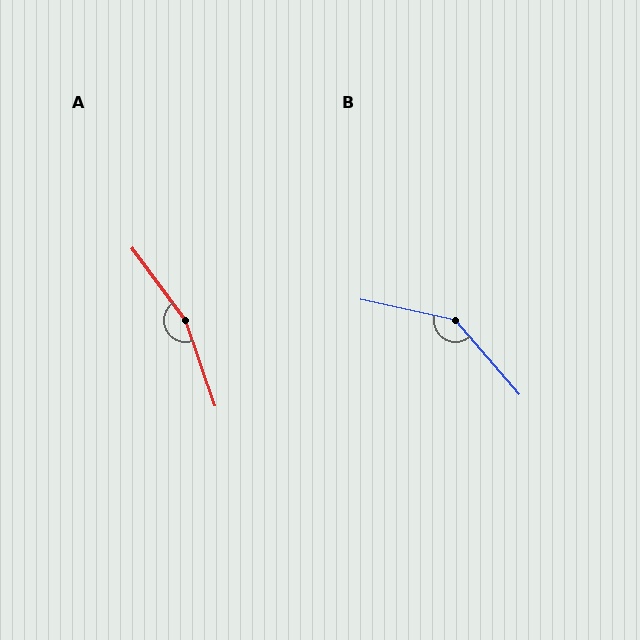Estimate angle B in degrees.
Approximately 143 degrees.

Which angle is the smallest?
B, at approximately 143 degrees.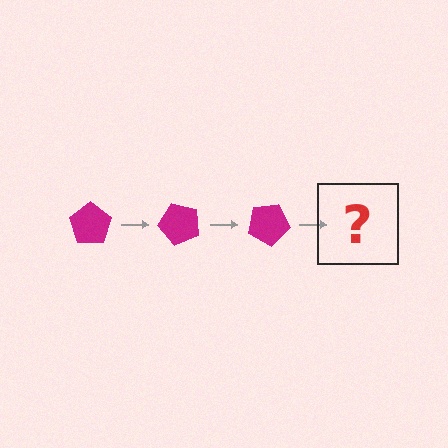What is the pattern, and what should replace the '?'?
The pattern is that the pentagon rotates 50 degrees each step. The '?' should be a magenta pentagon rotated 150 degrees.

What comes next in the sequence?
The next element should be a magenta pentagon rotated 150 degrees.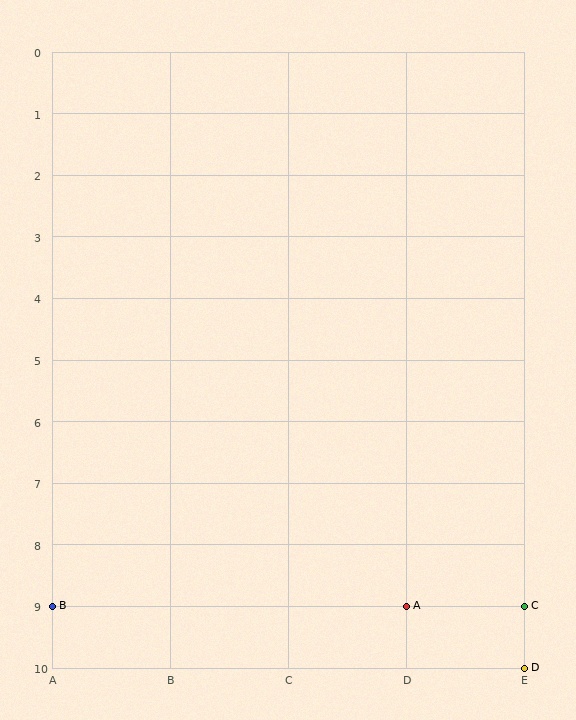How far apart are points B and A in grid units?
Points B and A are 3 columns apart.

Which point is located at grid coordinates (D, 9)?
Point A is at (D, 9).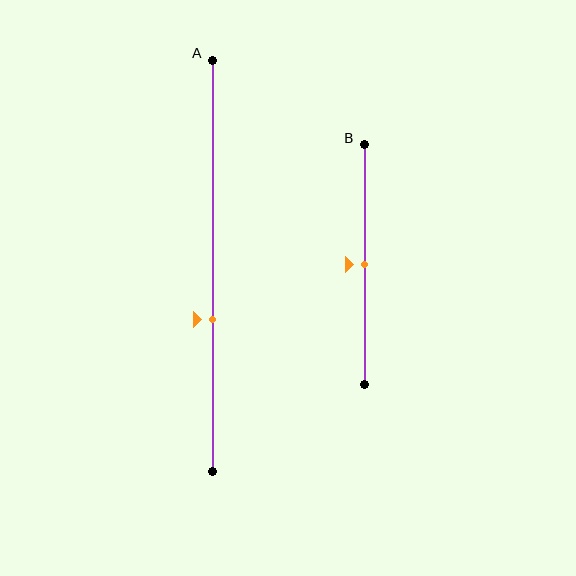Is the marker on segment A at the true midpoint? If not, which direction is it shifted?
No, the marker on segment A is shifted downward by about 13% of the segment length.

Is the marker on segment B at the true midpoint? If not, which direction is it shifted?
Yes, the marker on segment B is at the true midpoint.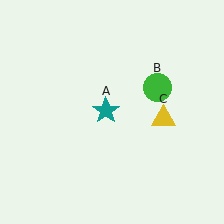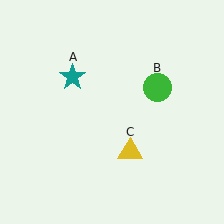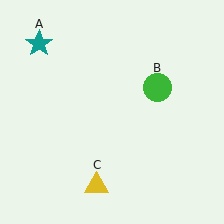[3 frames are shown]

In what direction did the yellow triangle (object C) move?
The yellow triangle (object C) moved down and to the left.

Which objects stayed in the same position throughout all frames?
Green circle (object B) remained stationary.